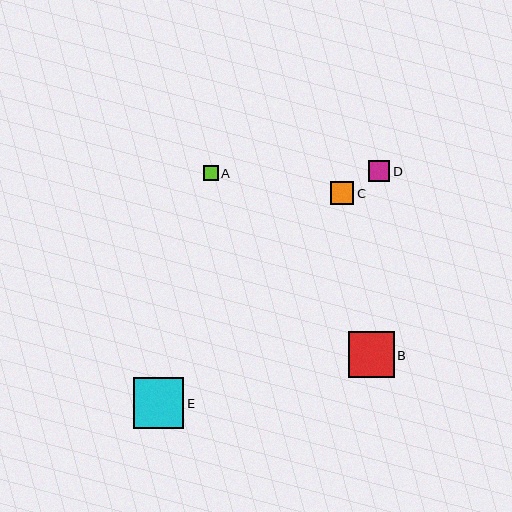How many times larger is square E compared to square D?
Square E is approximately 2.4 times the size of square D.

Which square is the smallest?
Square A is the smallest with a size of approximately 15 pixels.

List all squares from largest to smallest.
From largest to smallest: E, B, C, D, A.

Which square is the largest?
Square E is the largest with a size of approximately 51 pixels.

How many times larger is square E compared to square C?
Square E is approximately 2.2 times the size of square C.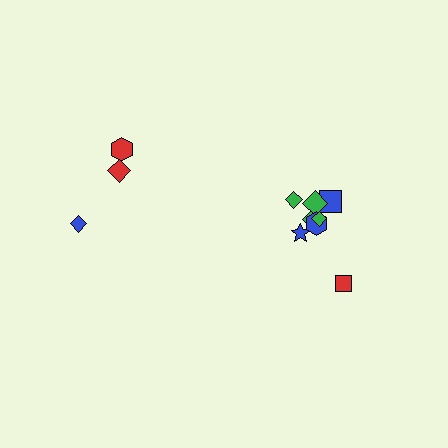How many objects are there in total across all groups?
There are 11 objects.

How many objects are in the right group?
There are 8 objects.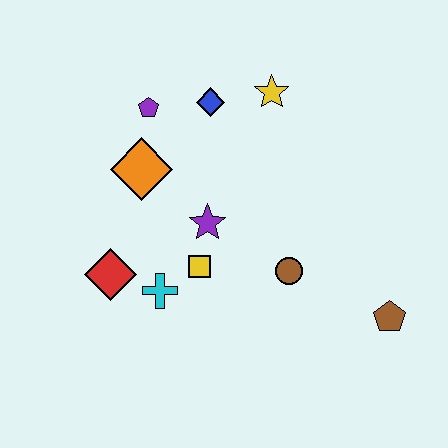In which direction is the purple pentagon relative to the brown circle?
The purple pentagon is above the brown circle.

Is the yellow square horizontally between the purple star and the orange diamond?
Yes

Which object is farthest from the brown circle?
The purple pentagon is farthest from the brown circle.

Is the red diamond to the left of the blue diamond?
Yes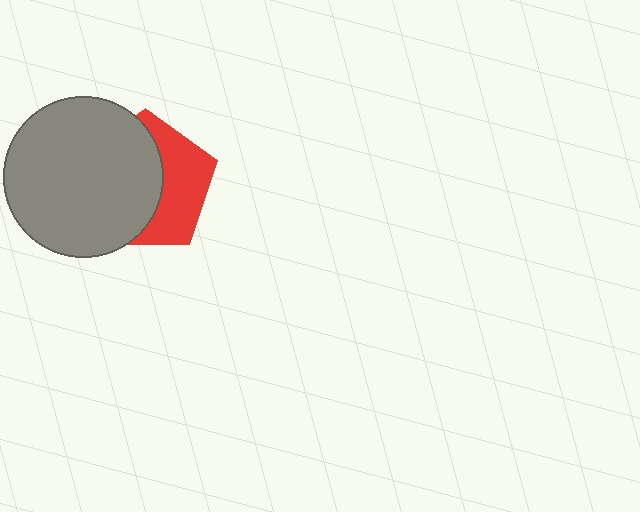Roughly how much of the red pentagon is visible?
A small part of it is visible (roughly 42%).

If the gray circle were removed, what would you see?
You would see the complete red pentagon.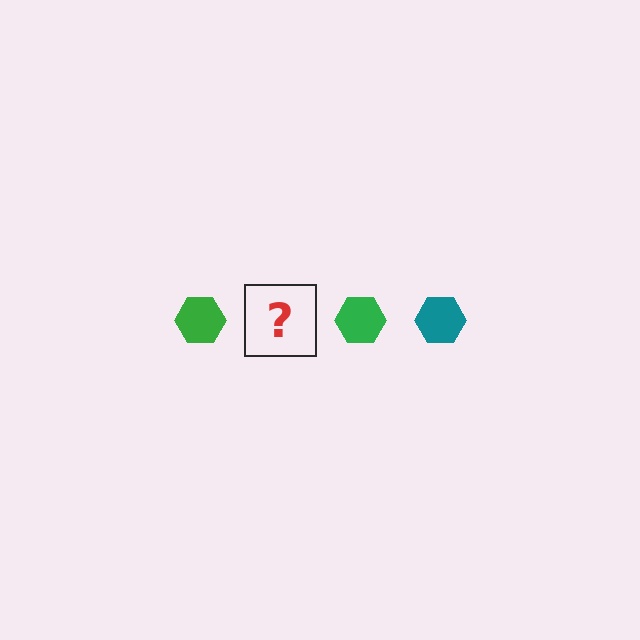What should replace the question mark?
The question mark should be replaced with a teal hexagon.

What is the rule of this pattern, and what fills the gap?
The rule is that the pattern cycles through green, teal hexagons. The gap should be filled with a teal hexagon.